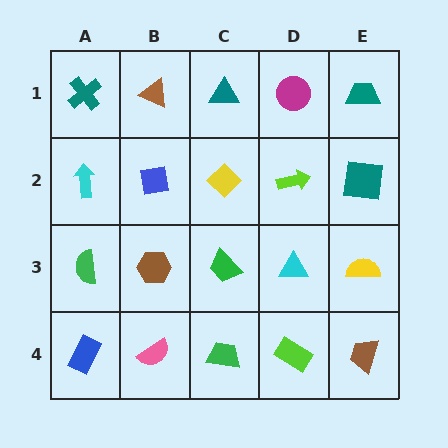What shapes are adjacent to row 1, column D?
A lime arrow (row 2, column D), a teal triangle (row 1, column C), a teal trapezoid (row 1, column E).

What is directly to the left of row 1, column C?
A brown triangle.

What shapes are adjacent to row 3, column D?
A lime arrow (row 2, column D), a lime rectangle (row 4, column D), a green trapezoid (row 3, column C), a yellow semicircle (row 3, column E).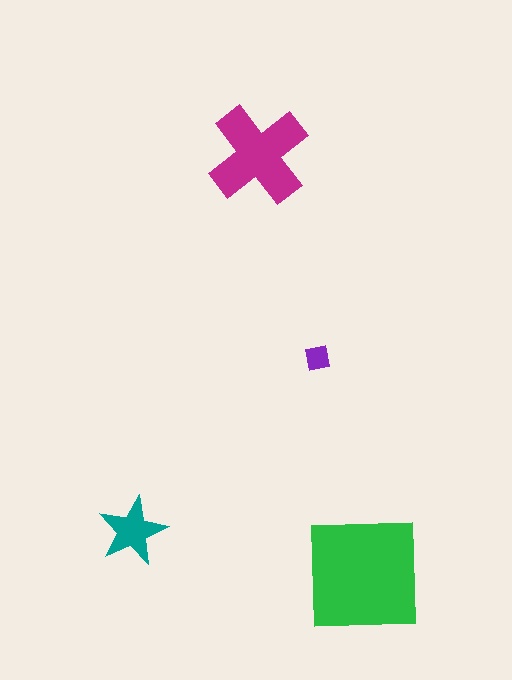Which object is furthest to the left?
The teal star is leftmost.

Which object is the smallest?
The purple square.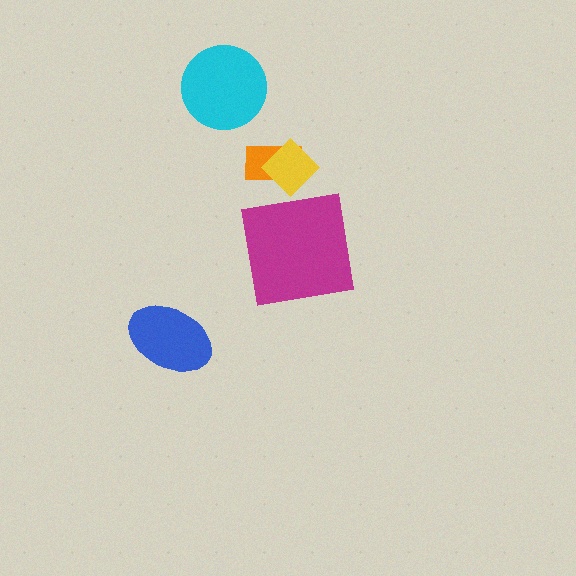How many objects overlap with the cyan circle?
0 objects overlap with the cyan circle.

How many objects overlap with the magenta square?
0 objects overlap with the magenta square.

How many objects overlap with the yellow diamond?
1 object overlaps with the yellow diamond.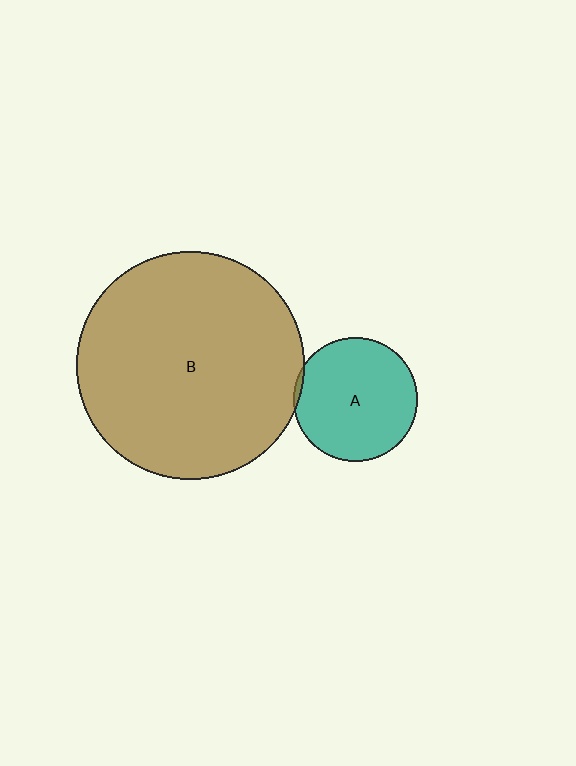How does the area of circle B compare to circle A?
Approximately 3.4 times.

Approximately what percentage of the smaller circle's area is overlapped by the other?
Approximately 5%.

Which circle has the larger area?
Circle B (brown).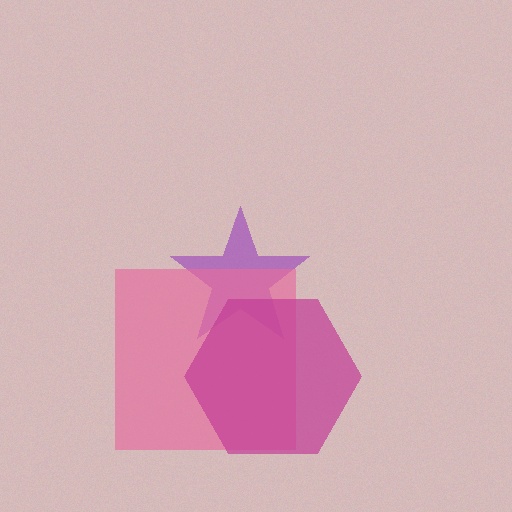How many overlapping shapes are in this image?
There are 3 overlapping shapes in the image.